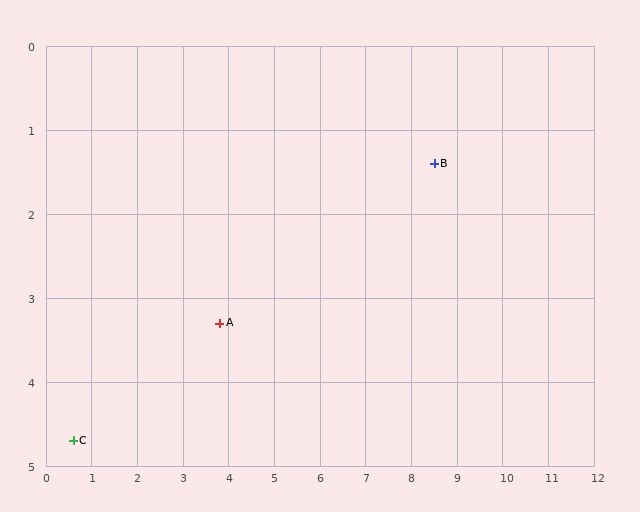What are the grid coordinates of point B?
Point B is at approximately (8.5, 1.4).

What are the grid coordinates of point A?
Point A is at approximately (3.8, 3.3).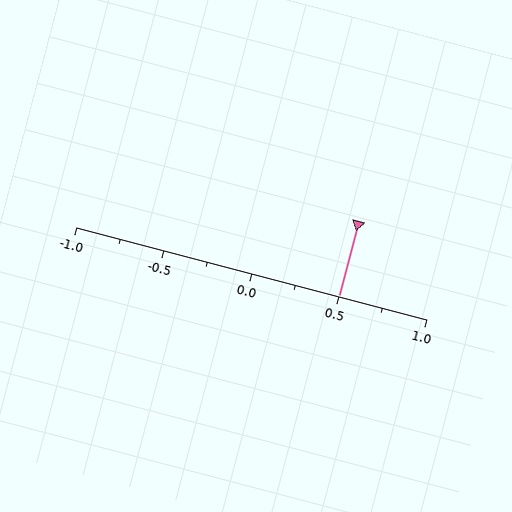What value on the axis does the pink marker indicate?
The marker indicates approximately 0.5.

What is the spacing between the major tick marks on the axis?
The major ticks are spaced 0.5 apart.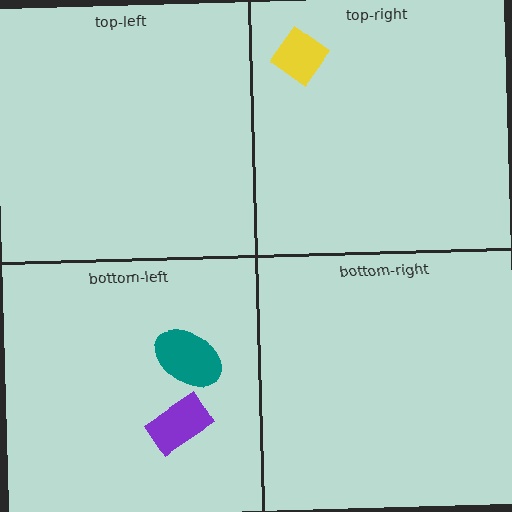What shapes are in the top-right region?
The yellow diamond.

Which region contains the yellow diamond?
The top-right region.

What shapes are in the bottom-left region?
The purple rectangle, the teal ellipse.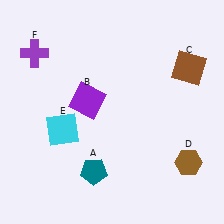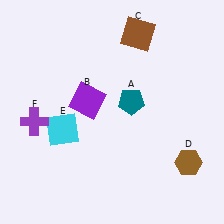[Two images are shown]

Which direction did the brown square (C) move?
The brown square (C) moved left.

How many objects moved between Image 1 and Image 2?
3 objects moved between the two images.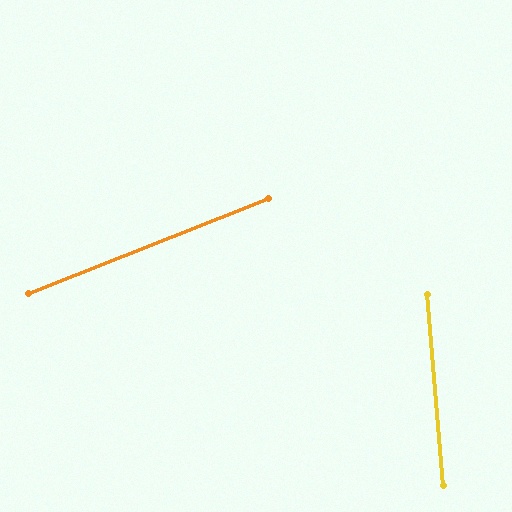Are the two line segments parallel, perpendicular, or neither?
Neither parallel nor perpendicular — they differ by about 73°.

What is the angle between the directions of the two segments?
Approximately 73 degrees.